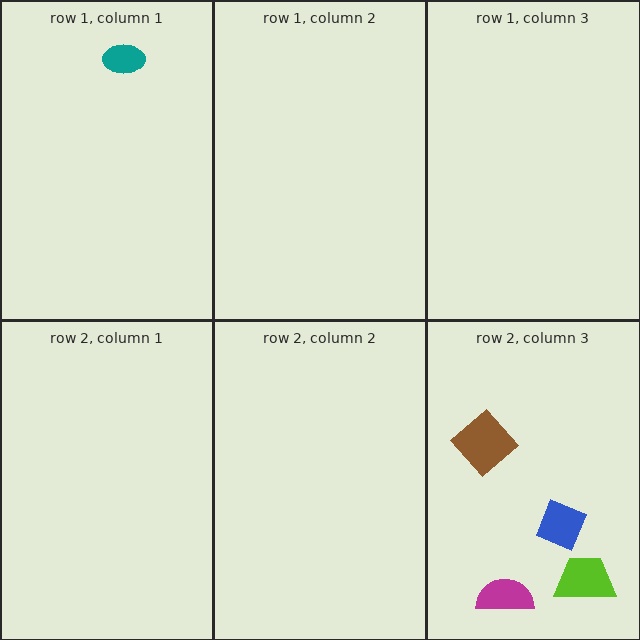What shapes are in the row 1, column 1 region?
The teal ellipse.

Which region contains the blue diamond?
The row 2, column 3 region.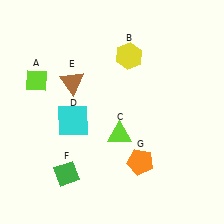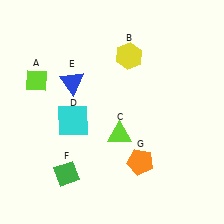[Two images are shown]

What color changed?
The triangle (E) changed from brown in Image 1 to blue in Image 2.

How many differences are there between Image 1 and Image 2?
There is 1 difference between the two images.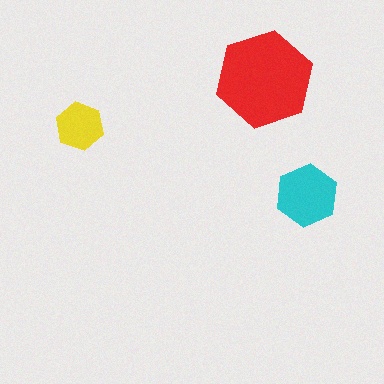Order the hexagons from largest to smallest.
the red one, the cyan one, the yellow one.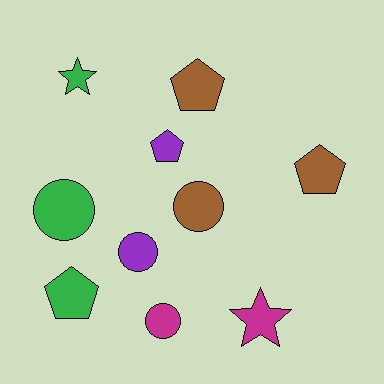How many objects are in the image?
There are 10 objects.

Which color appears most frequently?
Brown, with 3 objects.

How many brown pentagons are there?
There are 2 brown pentagons.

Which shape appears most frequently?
Pentagon, with 4 objects.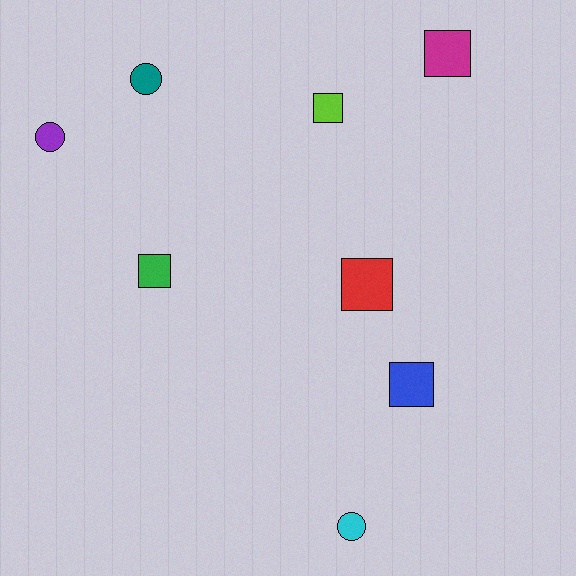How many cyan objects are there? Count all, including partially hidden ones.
There is 1 cyan object.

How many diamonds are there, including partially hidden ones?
There are no diamonds.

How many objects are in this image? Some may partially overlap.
There are 8 objects.